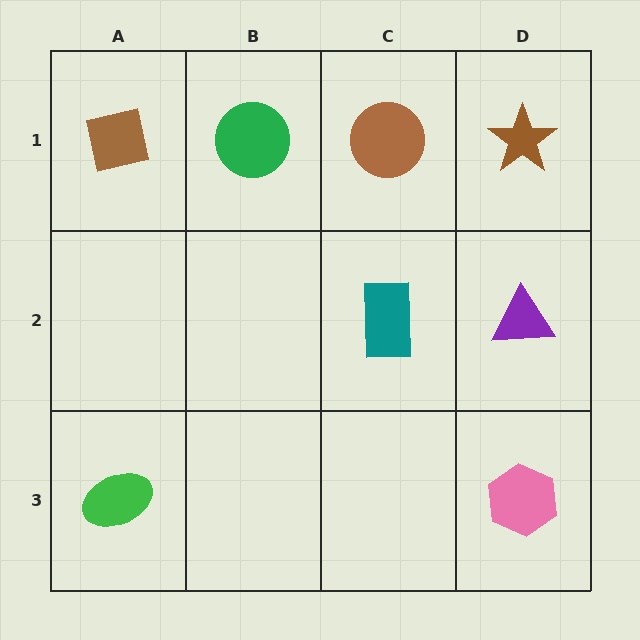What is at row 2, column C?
A teal rectangle.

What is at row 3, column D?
A pink hexagon.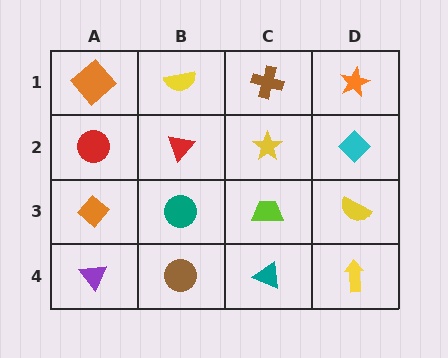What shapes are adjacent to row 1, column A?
A red circle (row 2, column A), a yellow semicircle (row 1, column B).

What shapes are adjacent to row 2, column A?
An orange diamond (row 1, column A), an orange diamond (row 3, column A), a red triangle (row 2, column B).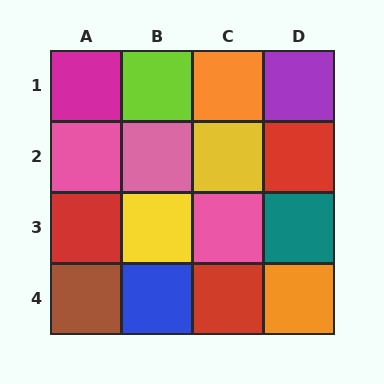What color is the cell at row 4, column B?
Blue.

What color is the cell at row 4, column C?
Red.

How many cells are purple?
1 cell is purple.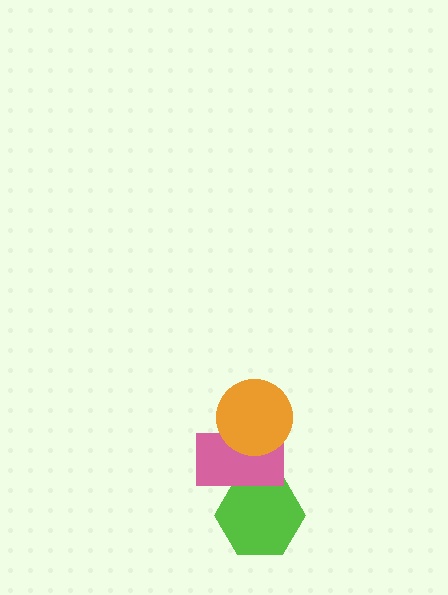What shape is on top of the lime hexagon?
The pink rectangle is on top of the lime hexagon.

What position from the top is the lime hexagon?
The lime hexagon is 3rd from the top.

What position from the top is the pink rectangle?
The pink rectangle is 2nd from the top.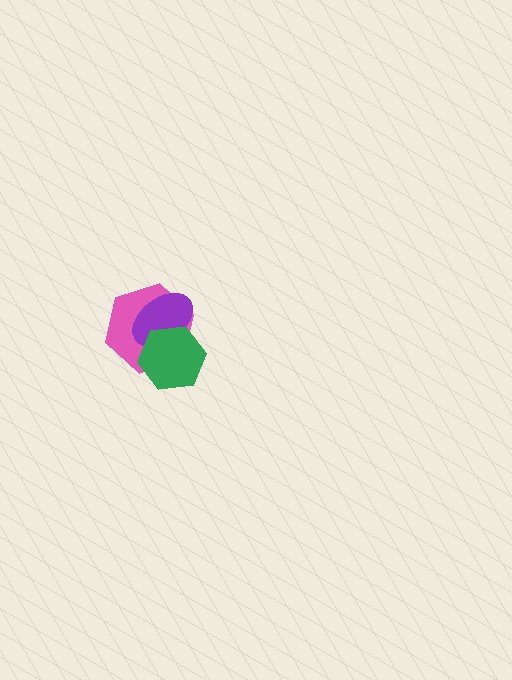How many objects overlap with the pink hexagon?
2 objects overlap with the pink hexagon.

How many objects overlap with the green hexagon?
2 objects overlap with the green hexagon.